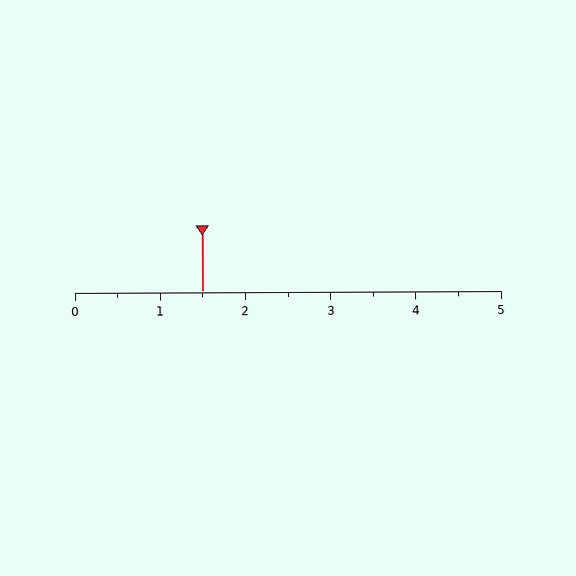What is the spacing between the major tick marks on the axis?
The major ticks are spaced 1 apart.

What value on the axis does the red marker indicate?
The marker indicates approximately 1.5.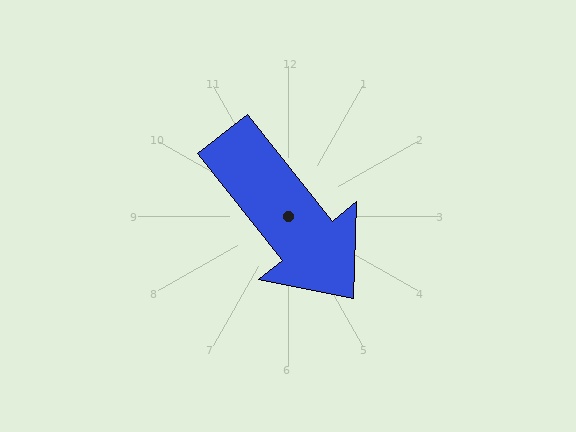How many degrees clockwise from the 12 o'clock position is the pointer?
Approximately 141 degrees.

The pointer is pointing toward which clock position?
Roughly 5 o'clock.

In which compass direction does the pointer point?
Southeast.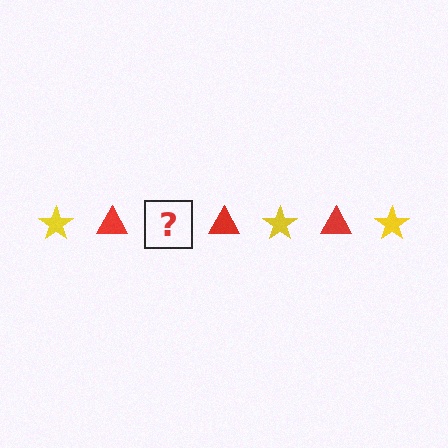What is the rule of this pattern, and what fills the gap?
The rule is that the pattern alternates between yellow star and red triangle. The gap should be filled with a yellow star.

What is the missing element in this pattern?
The missing element is a yellow star.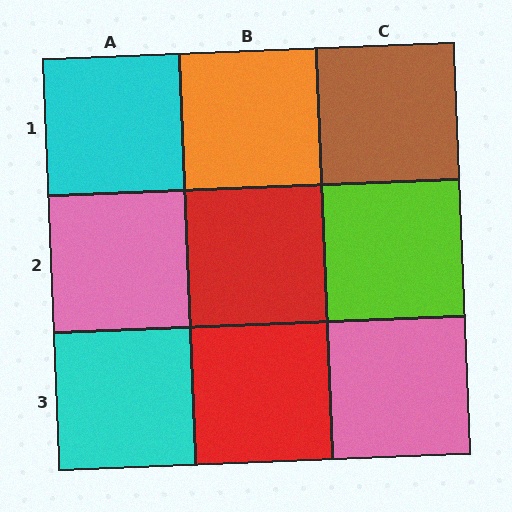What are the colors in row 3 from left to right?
Cyan, red, pink.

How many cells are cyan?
2 cells are cyan.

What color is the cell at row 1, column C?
Brown.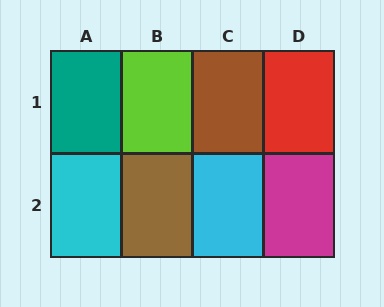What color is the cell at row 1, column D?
Red.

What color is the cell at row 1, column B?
Lime.